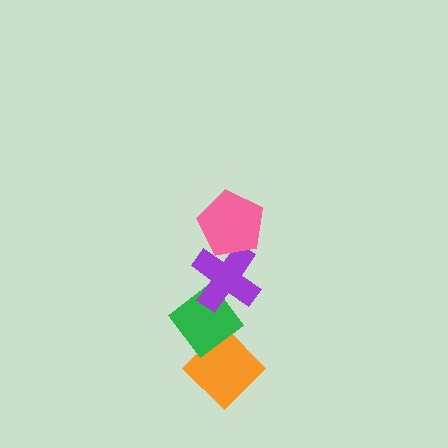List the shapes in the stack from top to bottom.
From top to bottom: the pink pentagon, the purple cross, the green diamond, the orange diamond.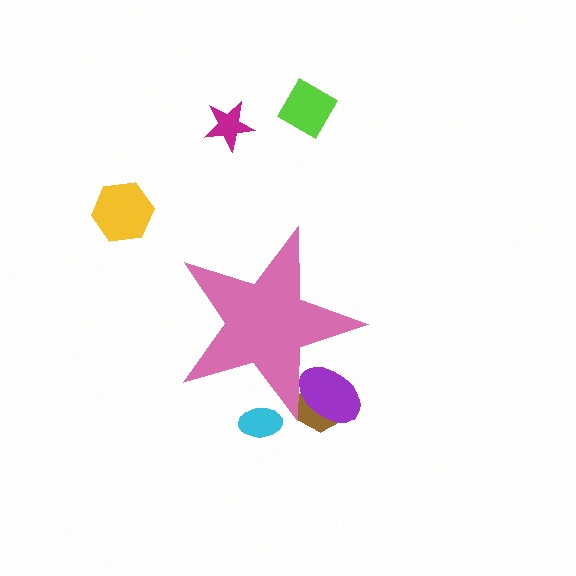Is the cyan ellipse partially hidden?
Yes, the cyan ellipse is partially hidden behind the pink star.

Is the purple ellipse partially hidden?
Yes, the purple ellipse is partially hidden behind the pink star.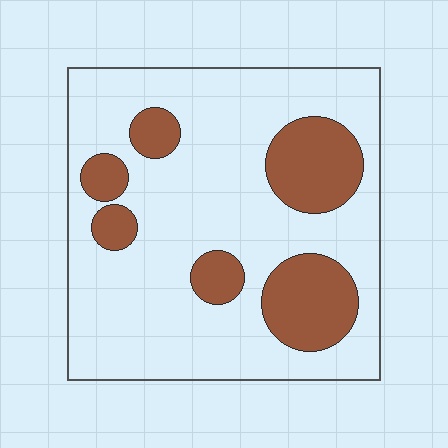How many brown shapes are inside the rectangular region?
6.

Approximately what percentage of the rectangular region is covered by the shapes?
Approximately 25%.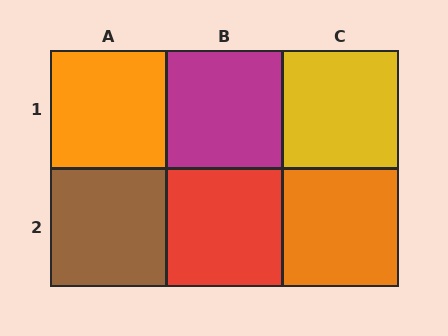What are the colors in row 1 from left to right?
Orange, magenta, yellow.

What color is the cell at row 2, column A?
Brown.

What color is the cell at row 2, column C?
Orange.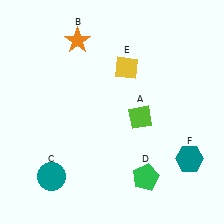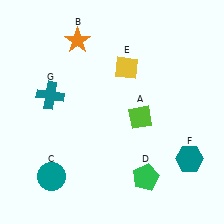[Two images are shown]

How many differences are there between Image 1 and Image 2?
There is 1 difference between the two images.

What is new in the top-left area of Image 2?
A teal cross (G) was added in the top-left area of Image 2.